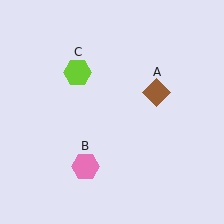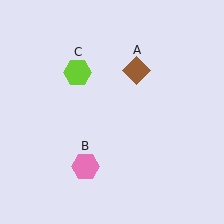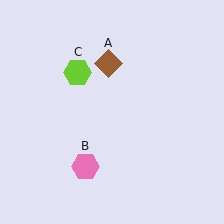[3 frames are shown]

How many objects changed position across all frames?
1 object changed position: brown diamond (object A).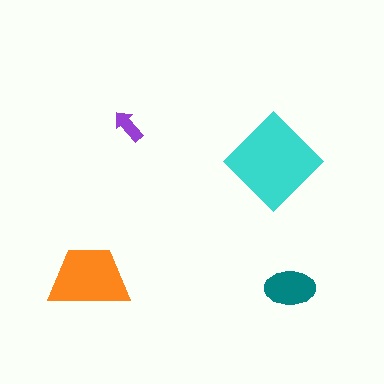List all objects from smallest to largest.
The purple arrow, the teal ellipse, the orange trapezoid, the cyan diamond.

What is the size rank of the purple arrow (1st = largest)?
4th.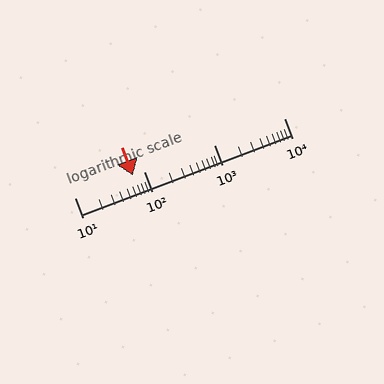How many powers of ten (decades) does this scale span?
The scale spans 3 decades, from 10 to 10000.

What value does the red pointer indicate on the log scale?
The pointer indicates approximately 69.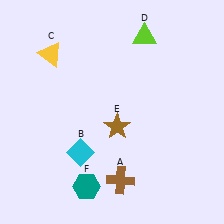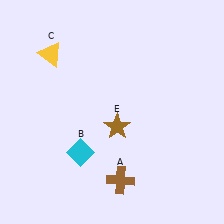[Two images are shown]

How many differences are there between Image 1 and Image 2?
There are 2 differences between the two images.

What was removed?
The teal hexagon (F), the lime triangle (D) were removed in Image 2.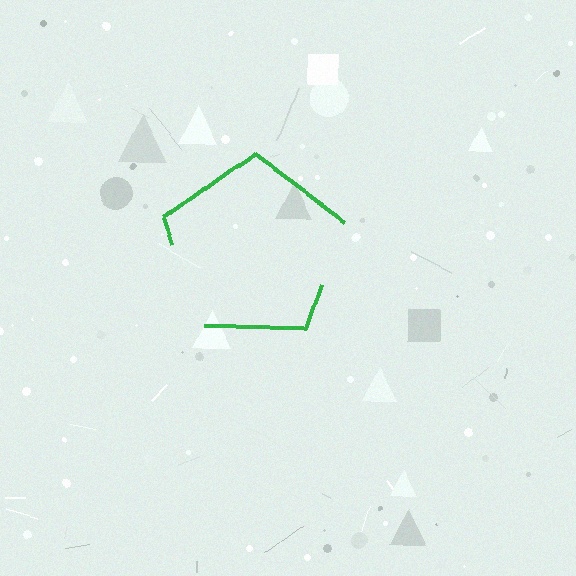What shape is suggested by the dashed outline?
The dashed outline suggests a pentagon.